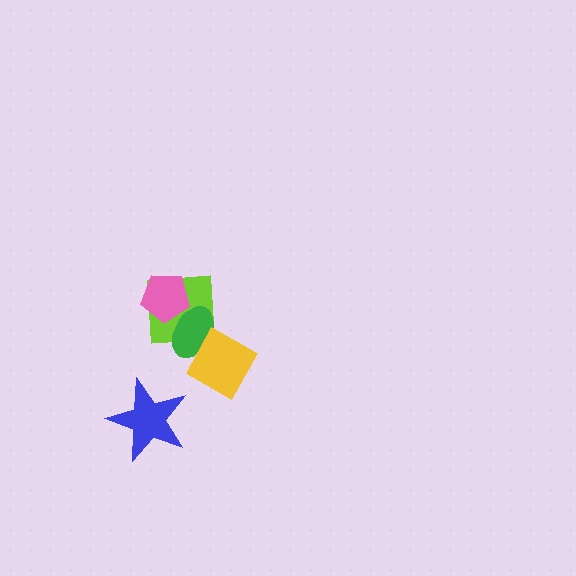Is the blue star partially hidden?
No, no other shape covers it.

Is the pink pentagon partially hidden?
Yes, it is partially covered by another shape.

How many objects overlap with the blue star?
0 objects overlap with the blue star.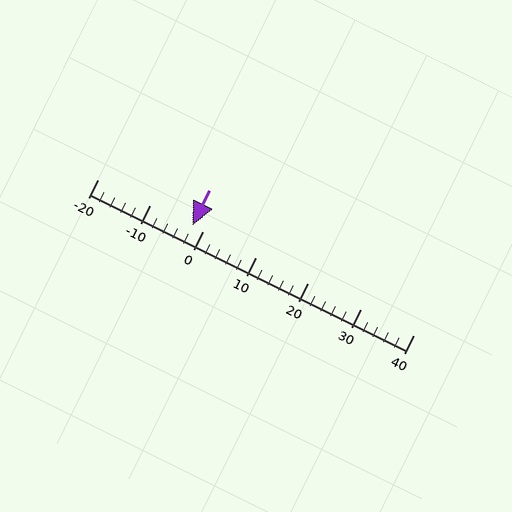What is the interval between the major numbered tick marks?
The major tick marks are spaced 10 units apart.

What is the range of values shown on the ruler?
The ruler shows values from -20 to 40.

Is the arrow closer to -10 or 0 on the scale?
The arrow is closer to 0.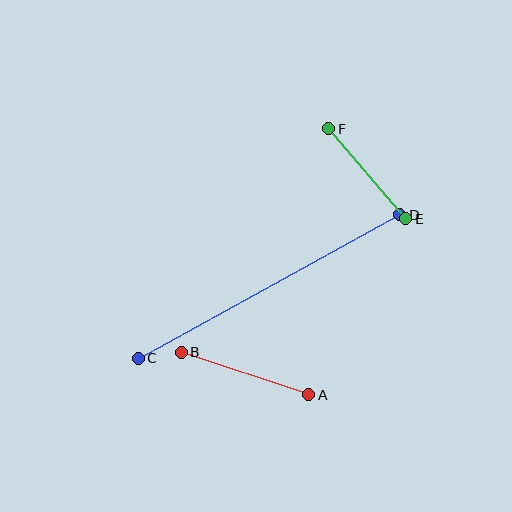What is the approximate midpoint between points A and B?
The midpoint is at approximately (245, 373) pixels.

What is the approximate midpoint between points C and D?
The midpoint is at approximately (269, 287) pixels.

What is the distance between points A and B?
The distance is approximately 134 pixels.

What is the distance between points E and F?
The distance is approximately 119 pixels.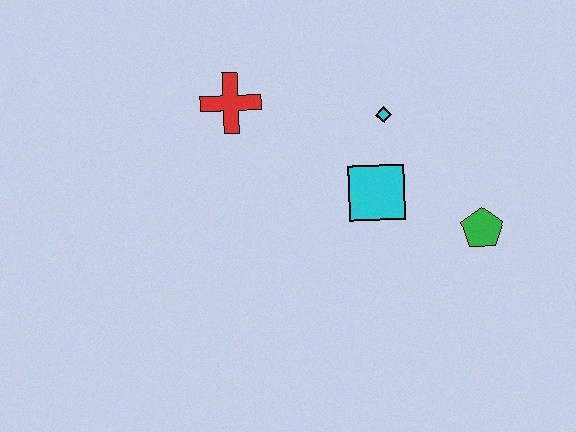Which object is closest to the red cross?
The cyan diamond is closest to the red cross.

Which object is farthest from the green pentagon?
The red cross is farthest from the green pentagon.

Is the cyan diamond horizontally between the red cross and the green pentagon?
Yes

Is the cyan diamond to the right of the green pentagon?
No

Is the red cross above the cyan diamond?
Yes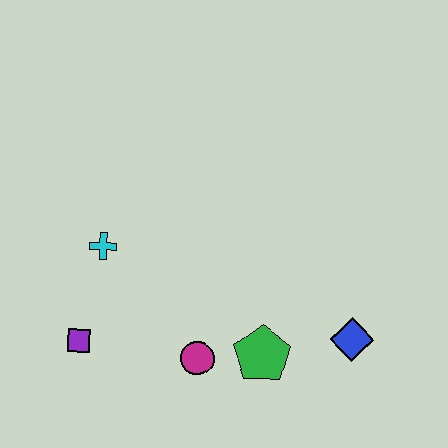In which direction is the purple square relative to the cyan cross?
The purple square is below the cyan cross.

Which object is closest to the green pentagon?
The magenta circle is closest to the green pentagon.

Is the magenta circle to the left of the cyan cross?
No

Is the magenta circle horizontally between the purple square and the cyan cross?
No